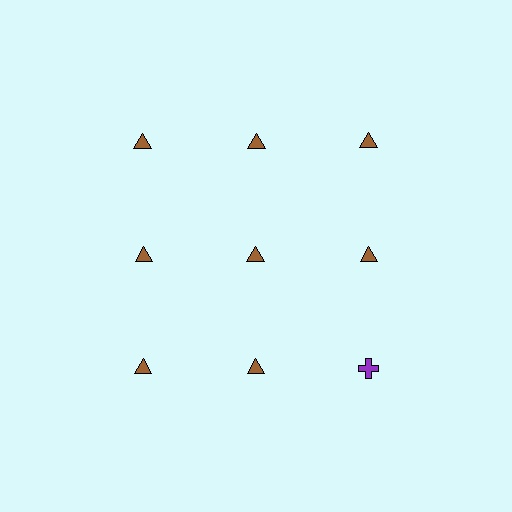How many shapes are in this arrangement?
There are 9 shapes arranged in a grid pattern.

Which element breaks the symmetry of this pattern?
The purple cross in the third row, center column breaks the symmetry. All other shapes are brown triangles.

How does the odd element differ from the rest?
It differs in both color (purple instead of brown) and shape (cross instead of triangle).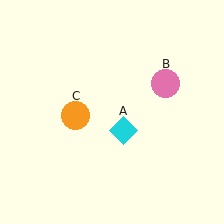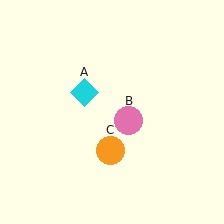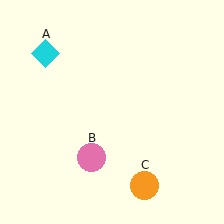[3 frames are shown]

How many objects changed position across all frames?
3 objects changed position: cyan diamond (object A), pink circle (object B), orange circle (object C).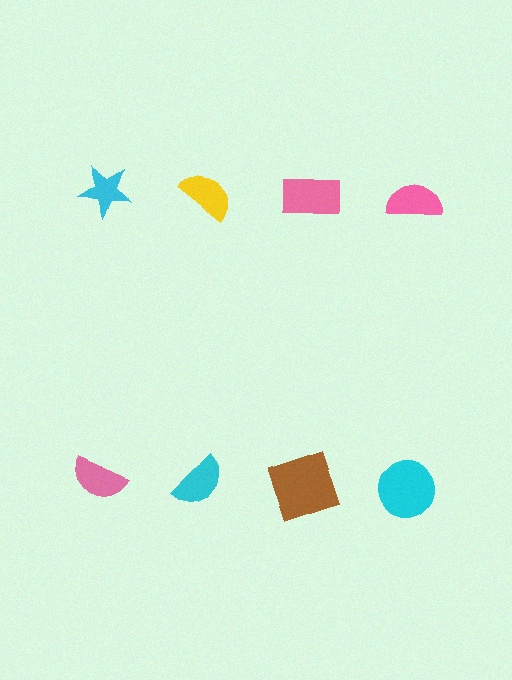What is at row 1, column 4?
A pink semicircle.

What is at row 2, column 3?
A brown square.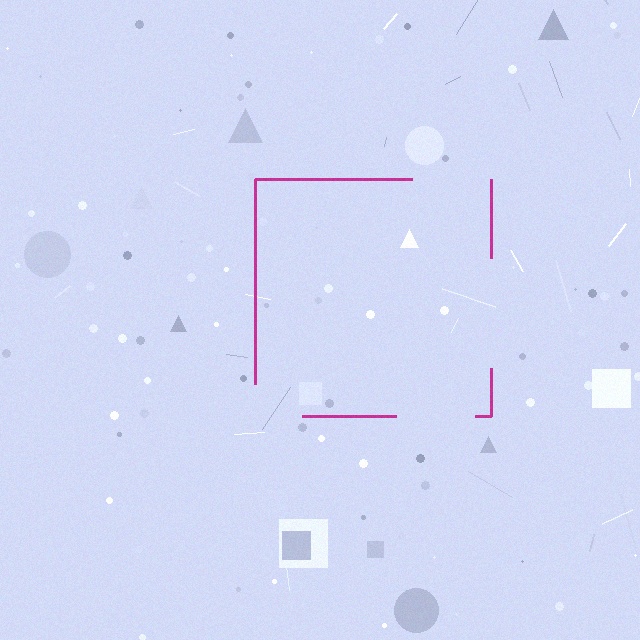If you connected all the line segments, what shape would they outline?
They would outline a square.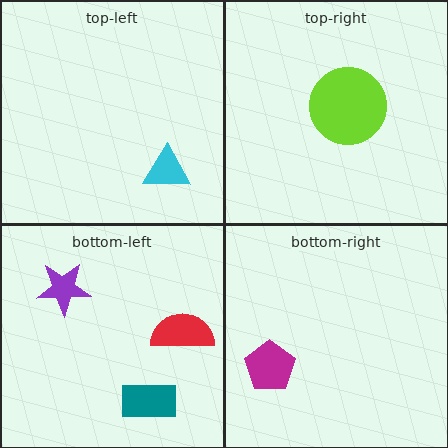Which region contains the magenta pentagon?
The bottom-right region.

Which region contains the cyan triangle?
The top-left region.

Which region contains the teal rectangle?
The bottom-left region.